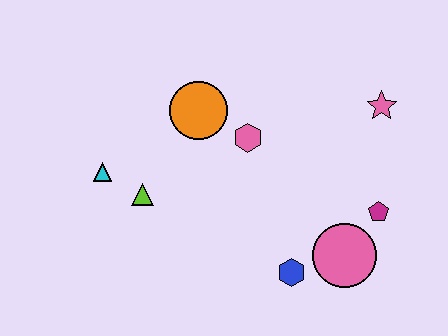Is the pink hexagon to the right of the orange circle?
Yes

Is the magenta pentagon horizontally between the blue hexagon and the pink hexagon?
No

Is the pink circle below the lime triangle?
Yes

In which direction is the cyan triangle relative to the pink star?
The cyan triangle is to the left of the pink star.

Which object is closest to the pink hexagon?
The orange circle is closest to the pink hexagon.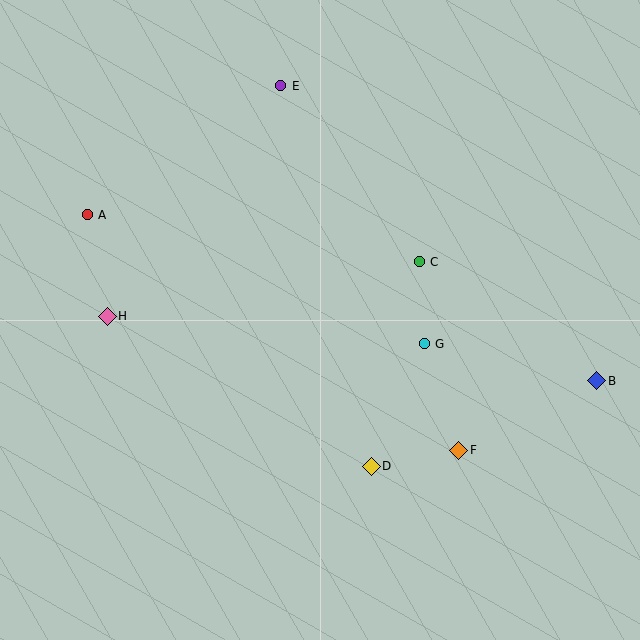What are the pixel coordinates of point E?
Point E is at (281, 86).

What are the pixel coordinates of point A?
Point A is at (87, 215).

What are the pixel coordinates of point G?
Point G is at (424, 344).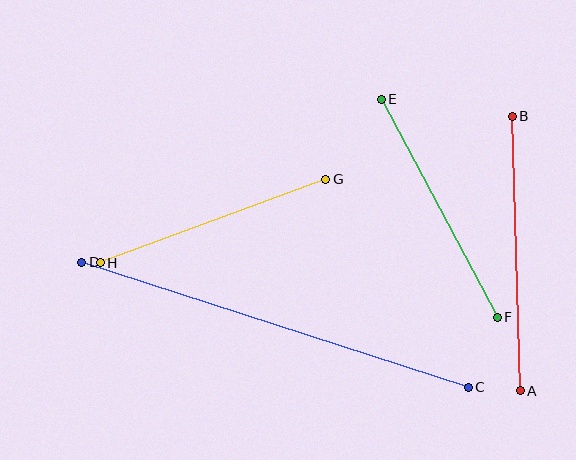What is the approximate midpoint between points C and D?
The midpoint is at approximately (275, 325) pixels.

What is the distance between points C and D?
The distance is approximately 406 pixels.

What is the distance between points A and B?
The distance is approximately 275 pixels.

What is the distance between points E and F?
The distance is approximately 247 pixels.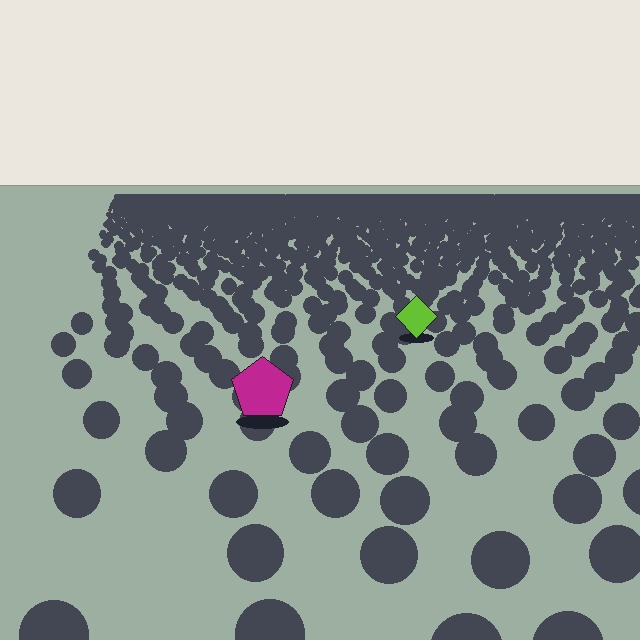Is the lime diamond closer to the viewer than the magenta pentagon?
No. The magenta pentagon is closer — you can tell from the texture gradient: the ground texture is coarser near it.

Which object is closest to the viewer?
The magenta pentagon is closest. The texture marks near it are larger and more spread out.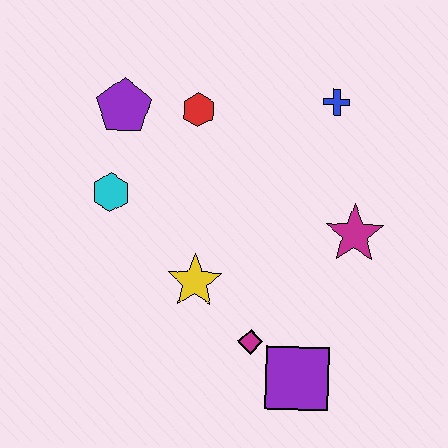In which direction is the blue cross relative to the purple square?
The blue cross is above the purple square.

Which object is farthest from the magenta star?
The purple pentagon is farthest from the magenta star.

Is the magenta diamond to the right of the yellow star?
Yes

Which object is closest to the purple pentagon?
The red hexagon is closest to the purple pentagon.